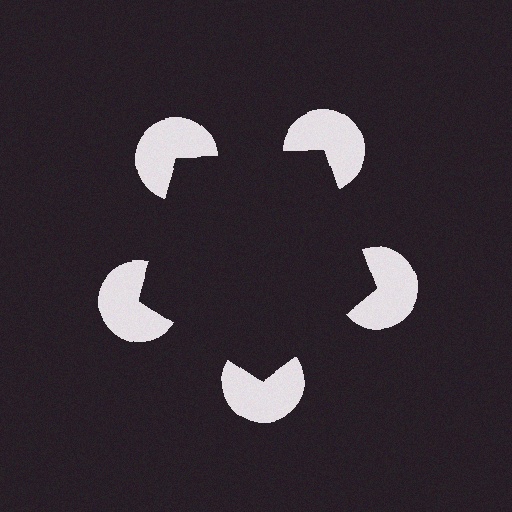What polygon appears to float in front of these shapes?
An illusory pentagon — its edges are inferred from the aligned wedge cuts in the pac-man discs, not physically drawn.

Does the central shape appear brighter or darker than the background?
It typically appears slightly darker than the background, even though no actual brightness change is drawn.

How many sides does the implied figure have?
5 sides.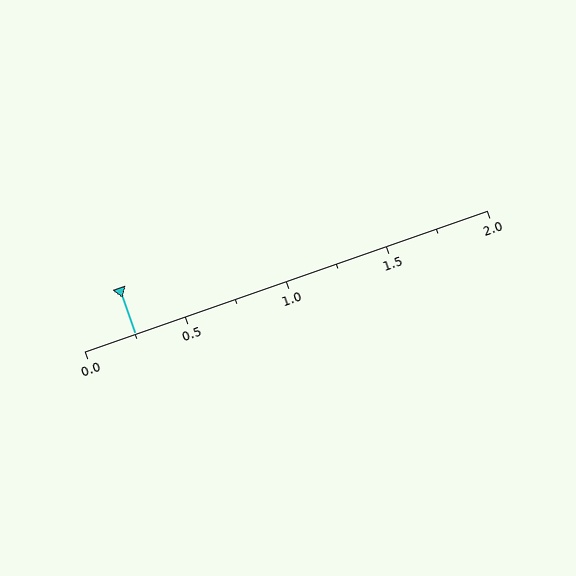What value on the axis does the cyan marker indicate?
The marker indicates approximately 0.25.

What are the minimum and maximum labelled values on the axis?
The axis runs from 0.0 to 2.0.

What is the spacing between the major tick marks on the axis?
The major ticks are spaced 0.5 apart.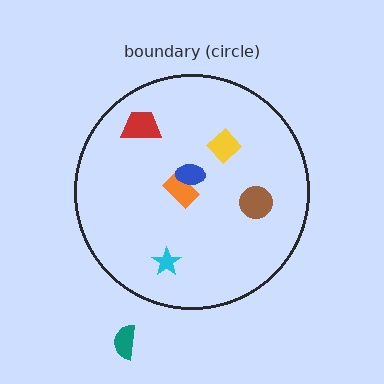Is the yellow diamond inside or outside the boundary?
Inside.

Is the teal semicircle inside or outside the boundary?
Outside.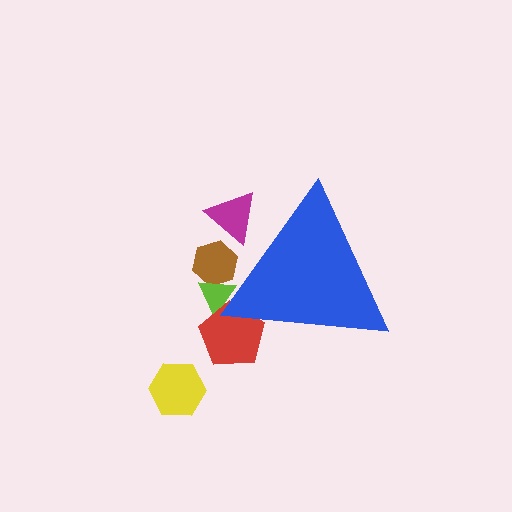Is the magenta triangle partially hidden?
Yes, the magenta triangle is partially hidden behind the blue triangle.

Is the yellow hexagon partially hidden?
No, the yellow hexagon is fully visible.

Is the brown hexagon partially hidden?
Yes, the brown hexagon is partially hidden behind the blue triangle.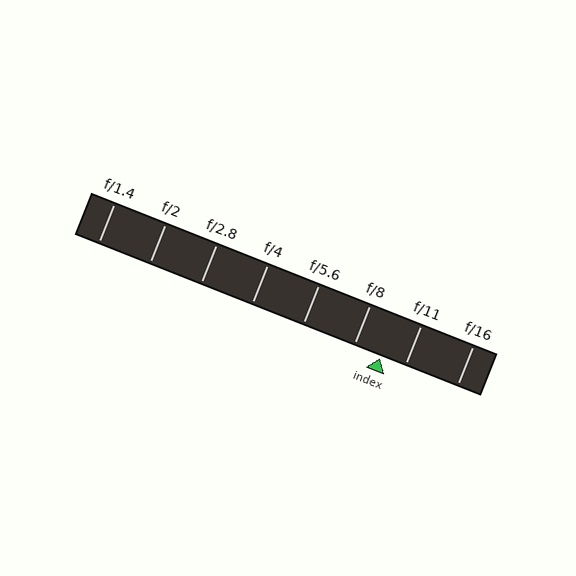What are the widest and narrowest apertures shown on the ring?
The widest aperture shown is f/1.4 and the narrowest is f/16.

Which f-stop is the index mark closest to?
The index mark is closest to f/11.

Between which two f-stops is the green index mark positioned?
The index mark is between f/8 and f/11.